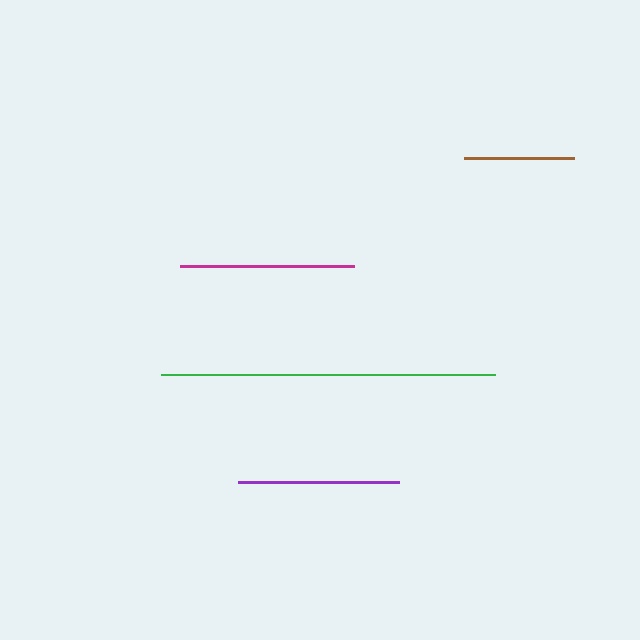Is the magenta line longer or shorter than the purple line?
The magenta line is longer than the purple line.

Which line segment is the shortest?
The brown line is the shortest at approximately 110 pixels.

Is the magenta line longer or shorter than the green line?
The green line is longer than the magenta line.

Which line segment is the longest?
The green line is the longest at approximately 334 pixels.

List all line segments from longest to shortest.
From longest to shortest: green, magenta, purple, brown.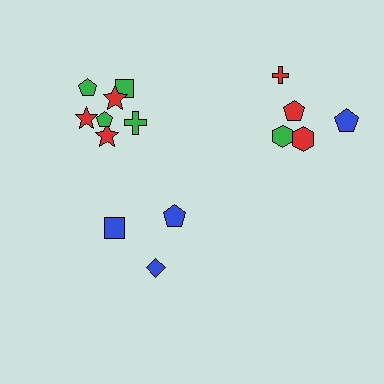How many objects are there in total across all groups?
There are 15 objects.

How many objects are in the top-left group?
There are 7 objects.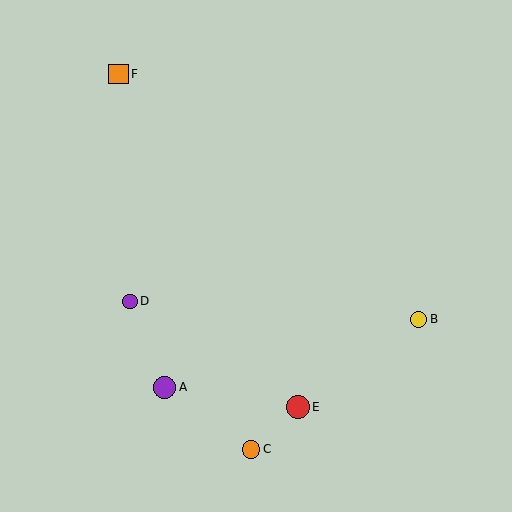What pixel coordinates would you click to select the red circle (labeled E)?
Click at (298, 407) to select the red circle E.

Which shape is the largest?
The red circle (labeled E) is the largest.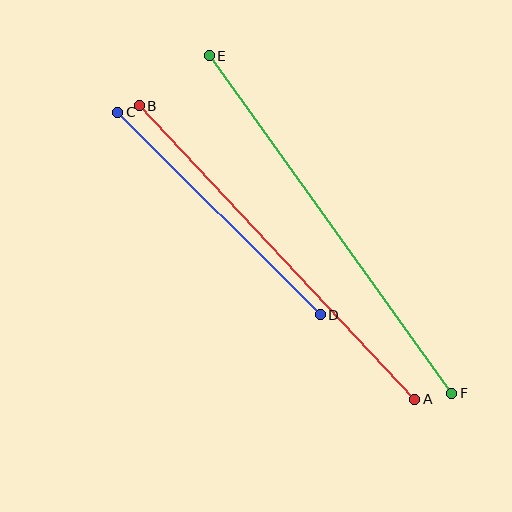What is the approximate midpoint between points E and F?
The midpoint is at approximately (331, 224) pixels.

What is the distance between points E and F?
The distance is approximately 416 pixels.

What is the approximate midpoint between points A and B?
The midpoint is at approximately (277, 252) pixels.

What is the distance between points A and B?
The distance is approximately 403 pixels.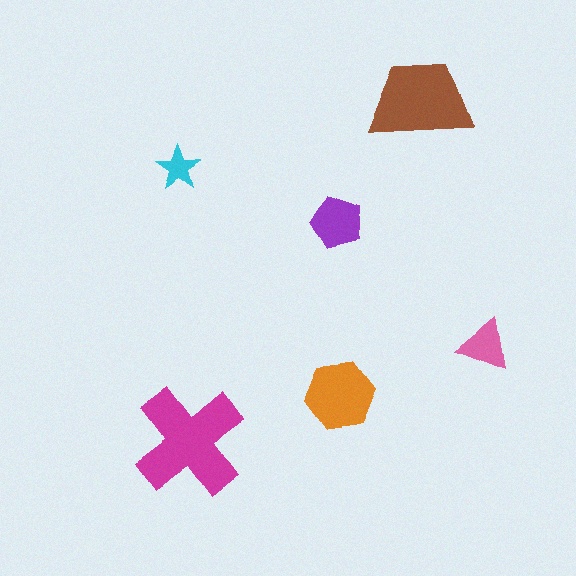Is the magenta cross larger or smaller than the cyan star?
Larger.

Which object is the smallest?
The cyan star.